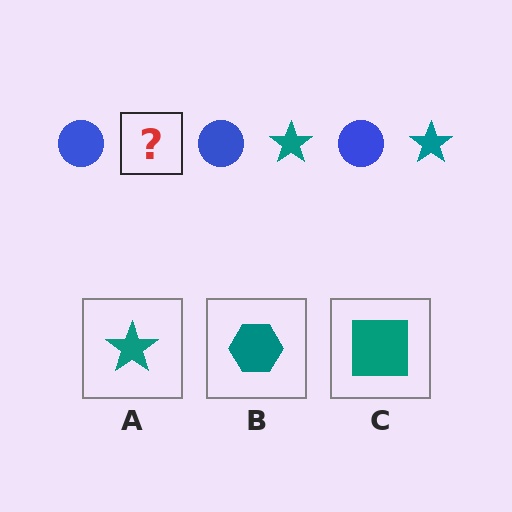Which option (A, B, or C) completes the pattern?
A.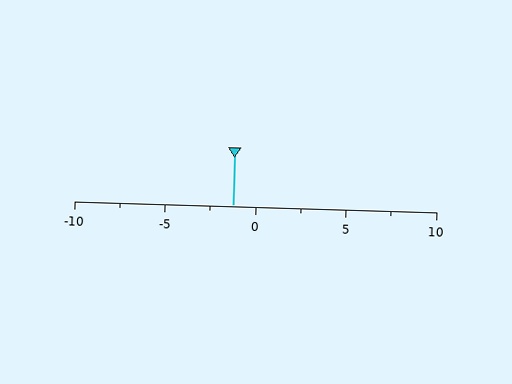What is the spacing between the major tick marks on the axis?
The major ticks are spaced 5 apart.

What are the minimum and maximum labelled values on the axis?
The axis runs from -10 to 10.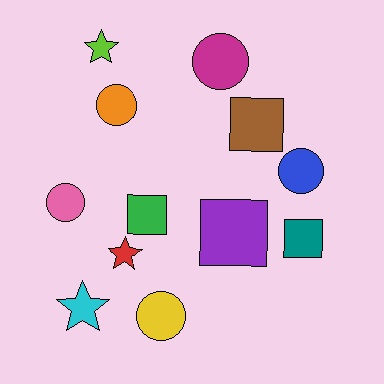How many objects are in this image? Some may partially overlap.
There are 12 objects.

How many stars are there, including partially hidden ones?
There are 3 stars.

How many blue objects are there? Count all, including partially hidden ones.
There is 1 blue object.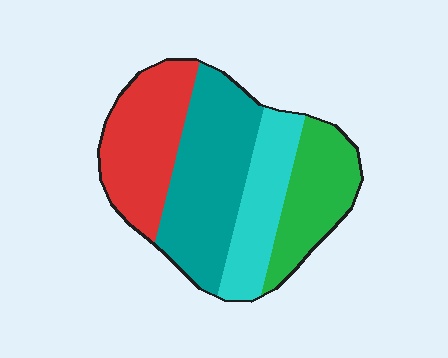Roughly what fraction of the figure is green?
Green covers about 20% of the figure.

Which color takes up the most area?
Teal, at roughly 35%.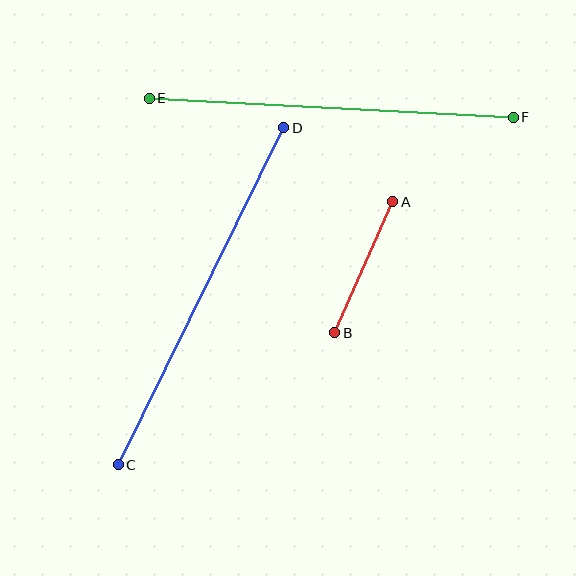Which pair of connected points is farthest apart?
Points C and D are farthest apart.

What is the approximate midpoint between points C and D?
The midpoint is at approximately (201, 296) pixels.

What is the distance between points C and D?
The distance is approximately 375 pixels.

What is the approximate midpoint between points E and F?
The midpoint is at approximately (331, 108) pixels.